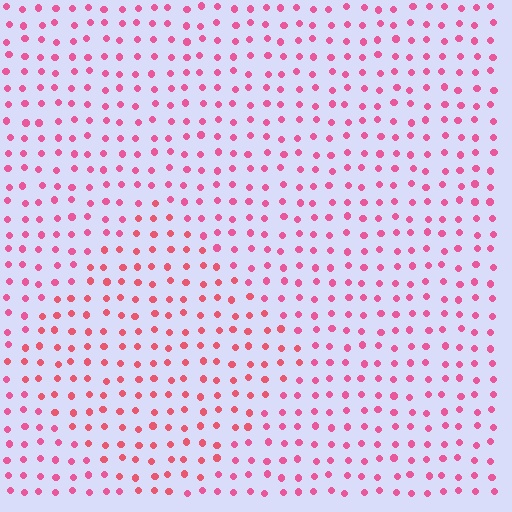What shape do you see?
I see a diamond.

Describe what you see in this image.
The image is filled with small pink elements in a uniform arrangement. A diamond-shaped region is visible where the elements are tinted to a slightly different hue, forming a subtle color boundary.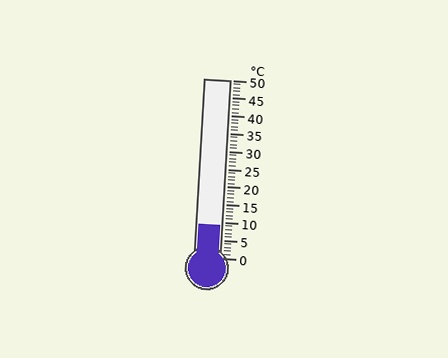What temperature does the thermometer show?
The thermometer shows approximately 9°C.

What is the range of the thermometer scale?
The thermometer scale ranges from 0°C to 50°C.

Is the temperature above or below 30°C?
The temperature is below 30°C.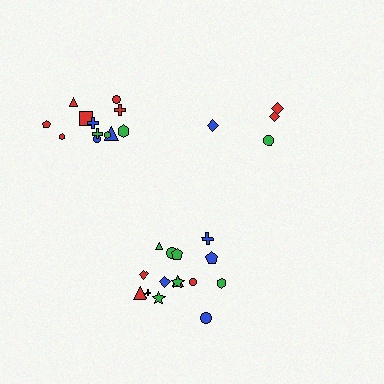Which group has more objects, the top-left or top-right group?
The top-left group.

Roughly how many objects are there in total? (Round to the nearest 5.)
Roughly 30 objects in total.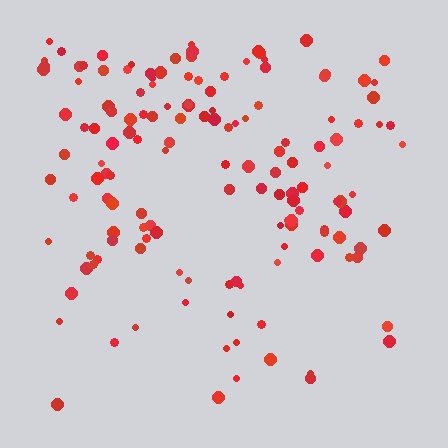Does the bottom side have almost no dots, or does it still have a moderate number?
Still a moderate number, just noticeably fewer than the top.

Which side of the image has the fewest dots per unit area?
The bottom.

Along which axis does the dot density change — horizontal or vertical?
Vertical.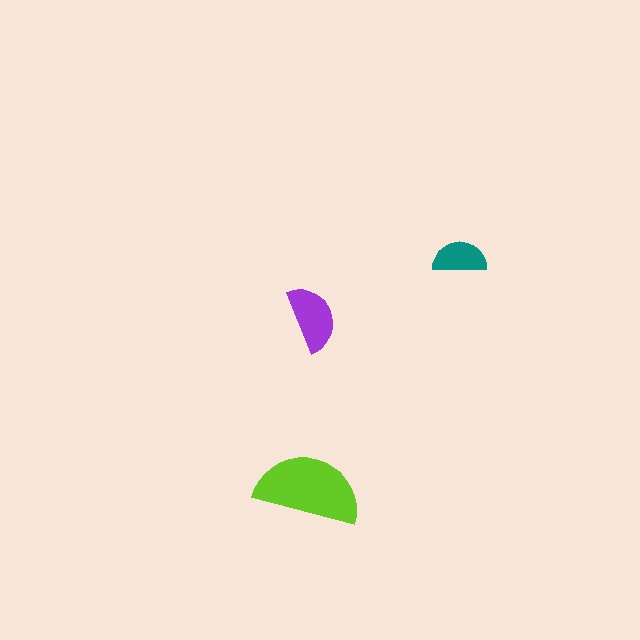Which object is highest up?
The teal semicircle is topmost.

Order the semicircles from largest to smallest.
the lime one, the purple one, the teal one.